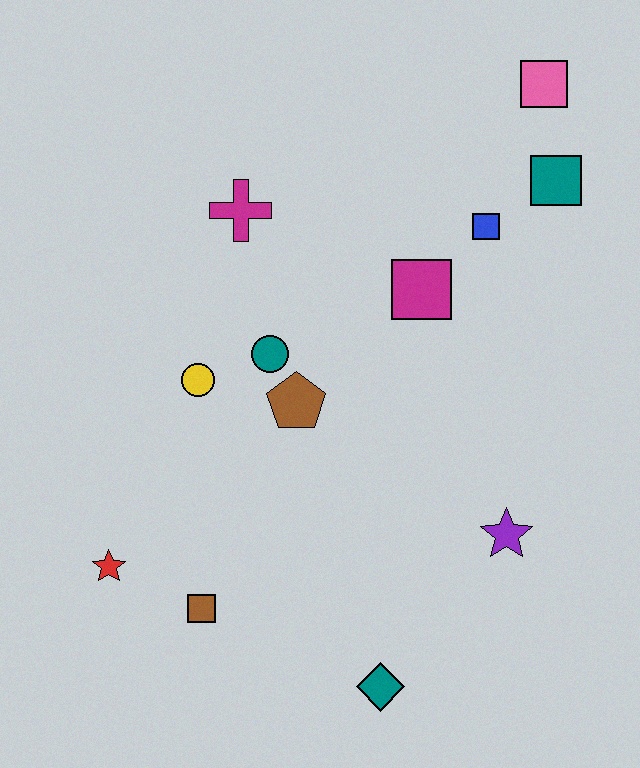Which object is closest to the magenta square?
The blue square is closest to the magenta square.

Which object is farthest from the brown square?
The pink square is farthest from the brown square.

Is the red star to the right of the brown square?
No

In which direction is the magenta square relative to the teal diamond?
The magenta square is above the teal diamond.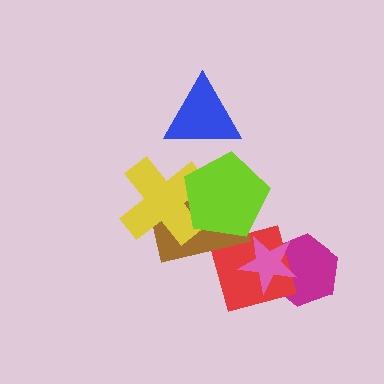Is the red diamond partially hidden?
Yes, it is partially covered by another shape.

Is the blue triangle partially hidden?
No, no other shape covers it.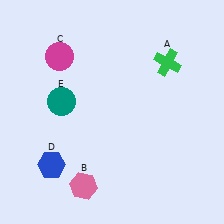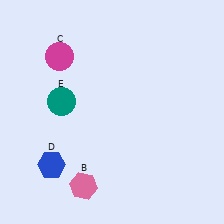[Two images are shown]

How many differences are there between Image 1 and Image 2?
There is 1 difference between the two images.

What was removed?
The green cross (A) was removed in Image 2.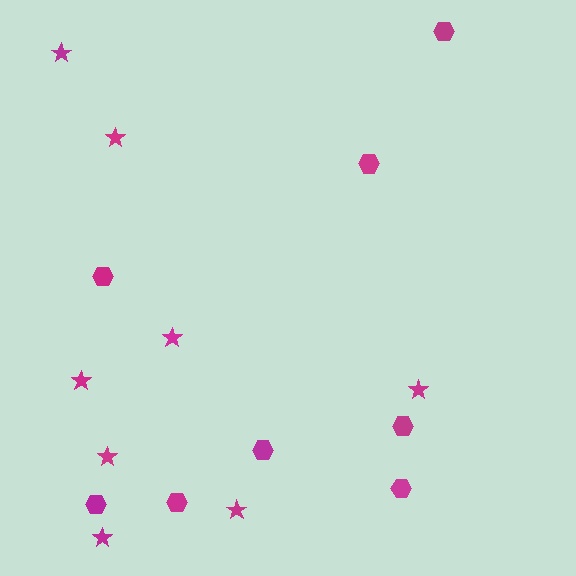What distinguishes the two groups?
There are 2 groups: one group of hexagons (8) and one group of stars (8).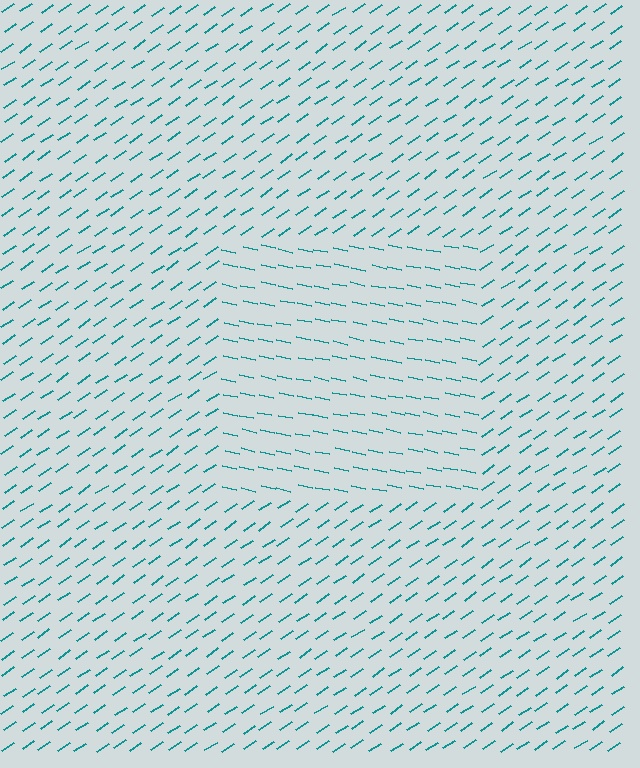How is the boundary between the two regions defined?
The boundary is defined purely by a change in line orientation (approximately 45 degrees difference). All lines are the same color and thickness.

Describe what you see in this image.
The image is filled with small teal line segments. A rectangle region in the image has lines oriented differently from the surrounding lines, creating a visible texture boundary.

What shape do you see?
I see a rectangle.